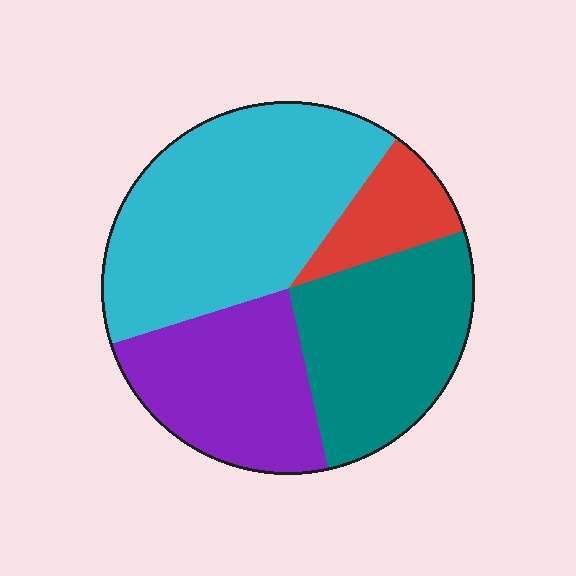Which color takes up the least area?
Red, at roughly 10%.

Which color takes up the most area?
Cyan, at roughly 40%.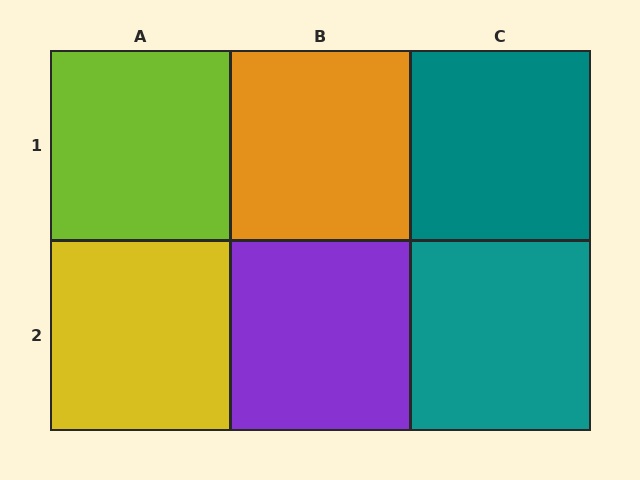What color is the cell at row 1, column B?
Orange.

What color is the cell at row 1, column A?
Lime.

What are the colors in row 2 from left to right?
Yellow, purple, teal.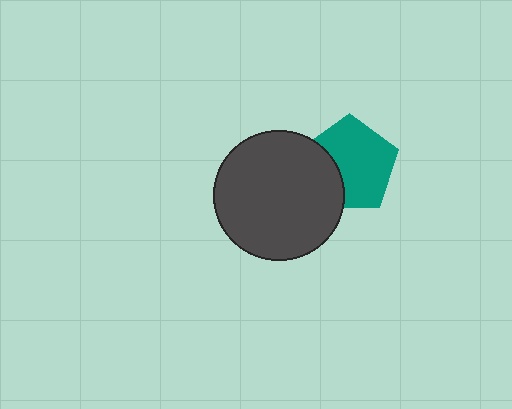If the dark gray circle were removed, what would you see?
You would see the complete teal pentagon.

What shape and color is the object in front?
The object in front is a dark gray circle.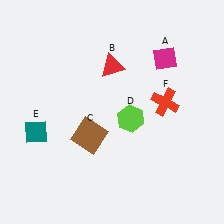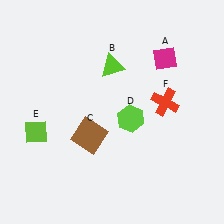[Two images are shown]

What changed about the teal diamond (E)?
In Image 1, E is teal. In Image 2, it changed to lime.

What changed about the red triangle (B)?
In Image 1, B is red. In Image 2, it changed to lime.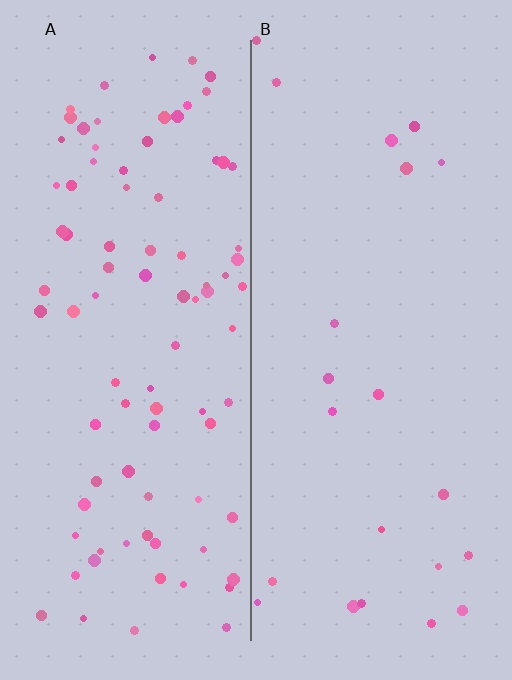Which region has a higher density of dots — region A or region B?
A (the left).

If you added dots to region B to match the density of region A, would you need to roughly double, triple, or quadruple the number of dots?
Approximately quadruple.